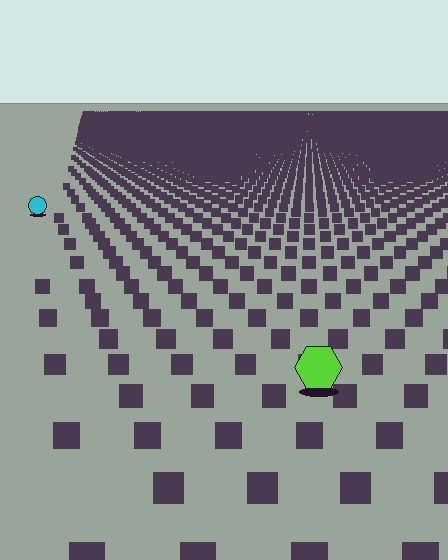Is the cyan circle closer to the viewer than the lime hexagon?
No. The lime hexagon is closer — you can tell from the texture gradient: the ground texture is coarser near it.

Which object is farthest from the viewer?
The cyan circle is farthest from the viewer. It appears smaller and the ground texture around it is denser.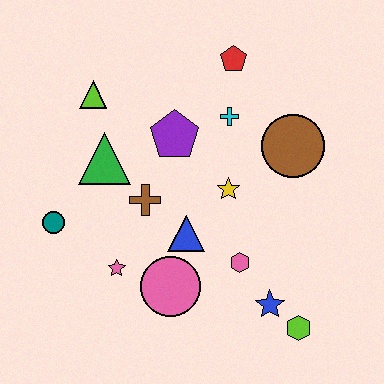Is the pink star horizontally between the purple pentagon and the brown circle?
No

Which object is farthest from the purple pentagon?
The lime hexagon is farthest from the purple pentagon.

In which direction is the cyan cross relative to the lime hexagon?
The cyan cross is above the lime hexagon.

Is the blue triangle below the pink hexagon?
No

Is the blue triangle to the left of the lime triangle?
No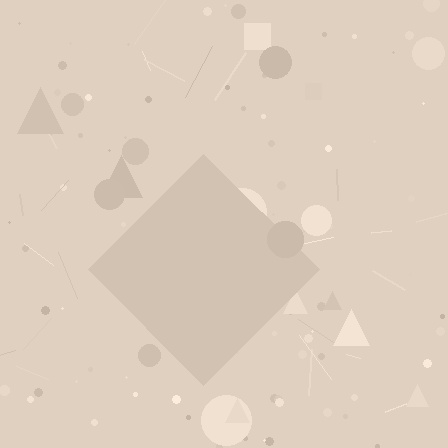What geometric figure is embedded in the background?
A diamond is embedded in the background.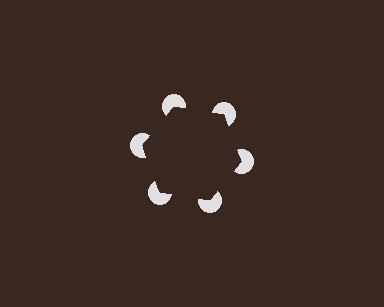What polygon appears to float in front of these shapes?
An illusory hexagon — its edges are inferred from the aligned wedge cuts in the pac-man discs, not physically drawn.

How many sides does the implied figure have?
6 sides.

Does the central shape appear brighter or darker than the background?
It typically appears slightly darker than the background, even though no actual brightness change is drawn.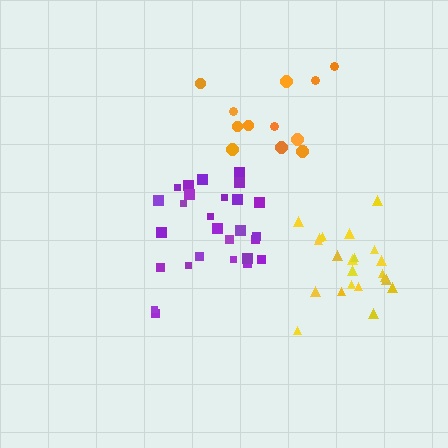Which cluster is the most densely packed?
Yellow.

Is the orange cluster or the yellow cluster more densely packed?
Yellow.